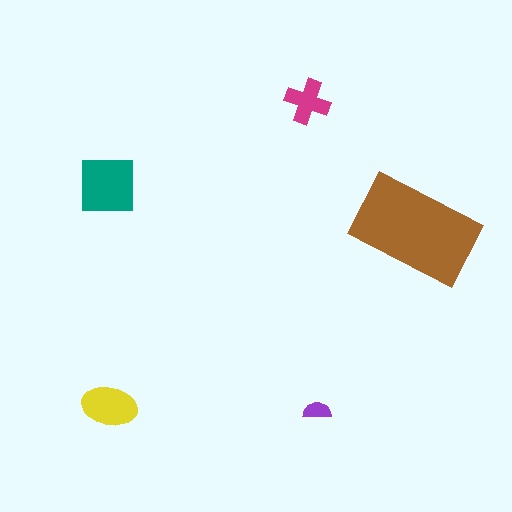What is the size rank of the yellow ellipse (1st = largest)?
3rd.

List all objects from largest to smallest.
The brown rectangle, the teal square, the yellow ellipse, the magenta cross, the purple semicircle.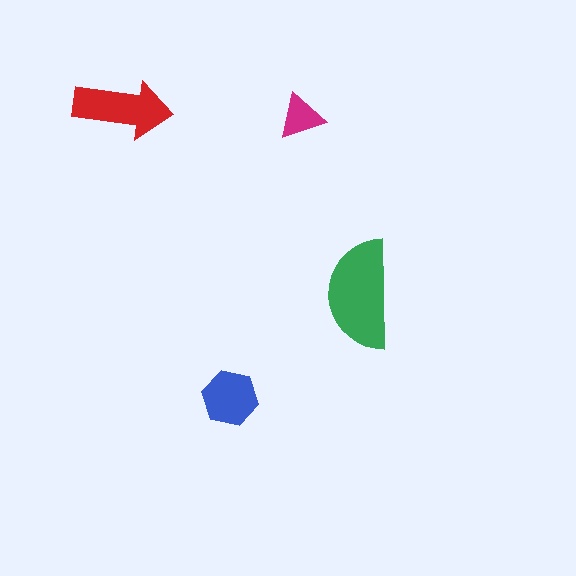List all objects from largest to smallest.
The green semicircle, the red arrow, the blue hexagon, the magenta triangle.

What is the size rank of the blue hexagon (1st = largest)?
3rd.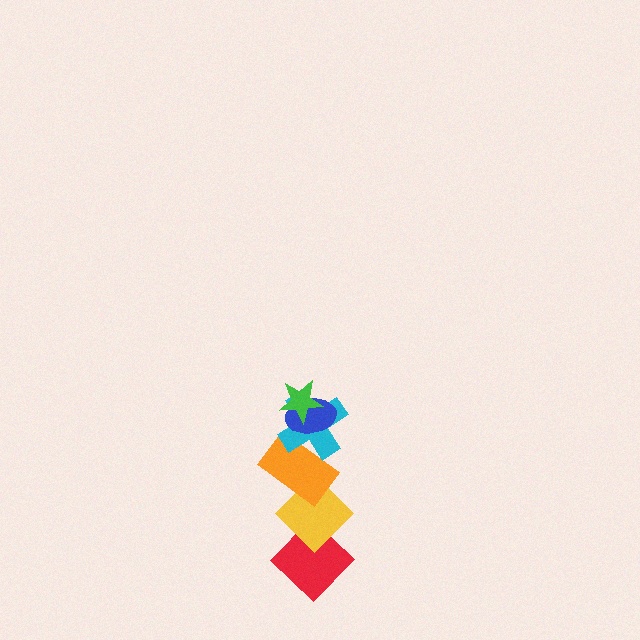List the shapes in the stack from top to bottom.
From top to bottom: the green star, the blue ellipse, the cyan cross, the orange rectangle, the yellow diamond, the red diamond.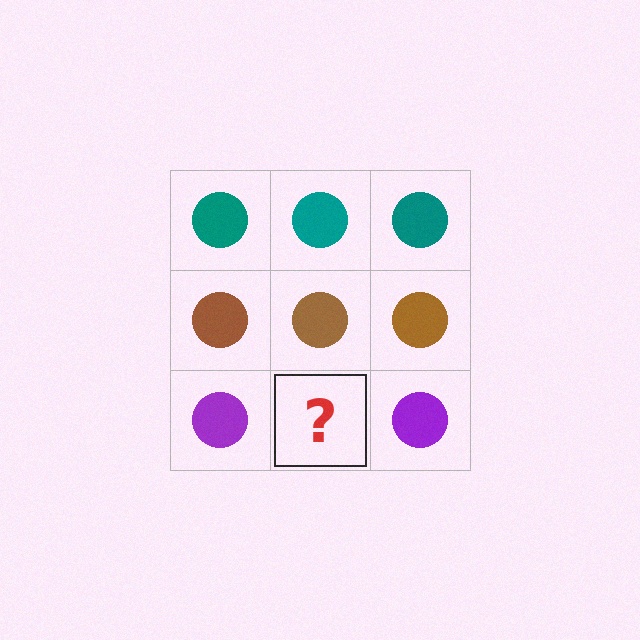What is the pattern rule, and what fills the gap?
The rule is that each row has a consistent color. The gap should be filled with a purple circle.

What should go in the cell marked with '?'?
The missing cell should contain a purple circle.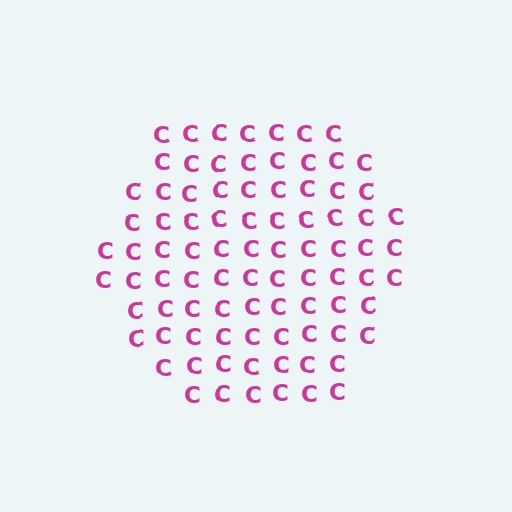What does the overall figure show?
The overall figure shows a hexagon.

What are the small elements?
The small elements are letter C's.